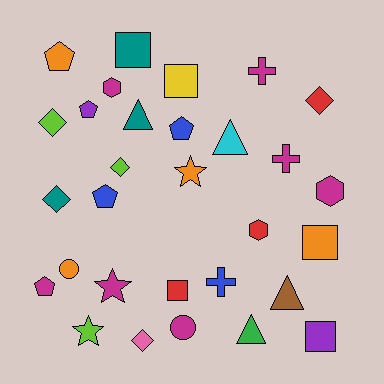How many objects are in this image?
There are 30 objects.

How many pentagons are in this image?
There are 5 pentagons.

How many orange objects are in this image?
There are 4 orange objects.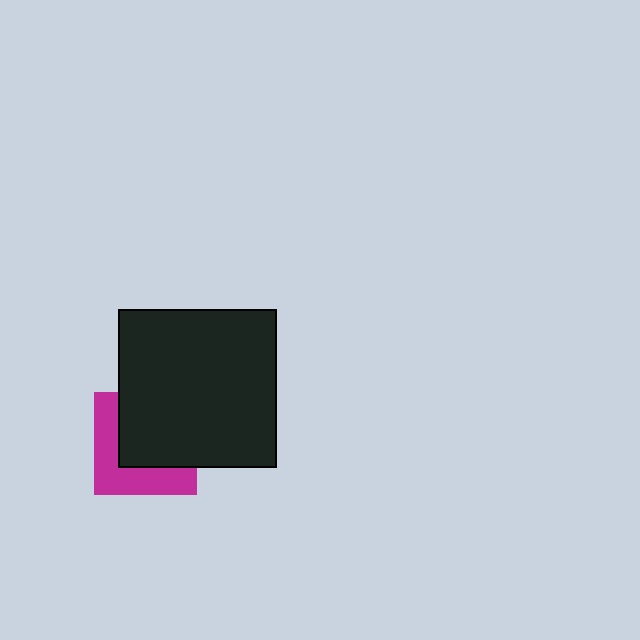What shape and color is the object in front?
The object in front is a black square.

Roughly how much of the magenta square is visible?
A small part of it is visible (roughly 44%).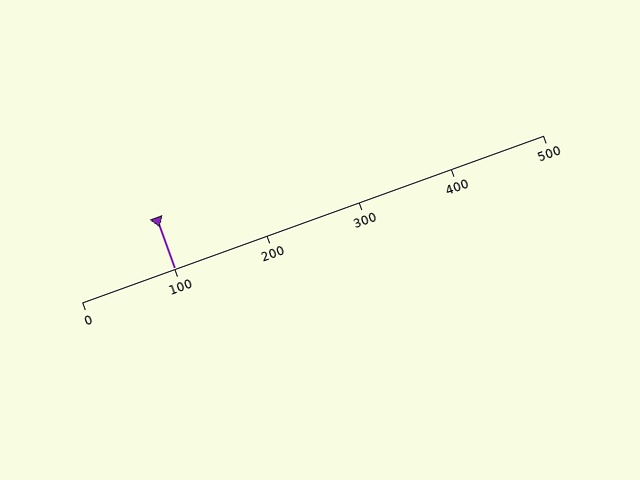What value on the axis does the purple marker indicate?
The marker indicates approximately 100.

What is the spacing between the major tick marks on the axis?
The major ticks are spaced 100 apart.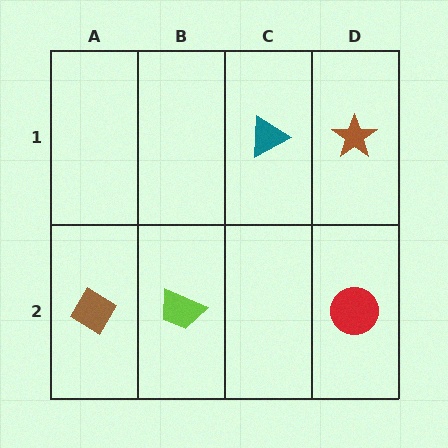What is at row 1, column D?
A brown star.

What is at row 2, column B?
A lime trapezoid.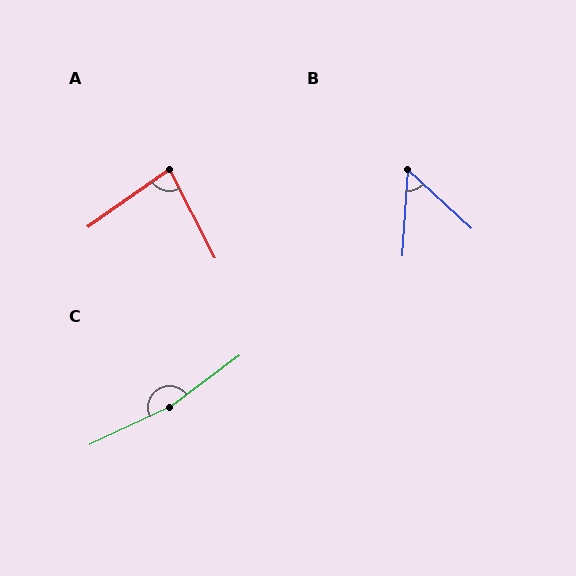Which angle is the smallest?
B, at approximately 51 degrees.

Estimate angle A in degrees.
Approximately 82 degrees.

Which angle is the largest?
C, at approximately 169 degrees.